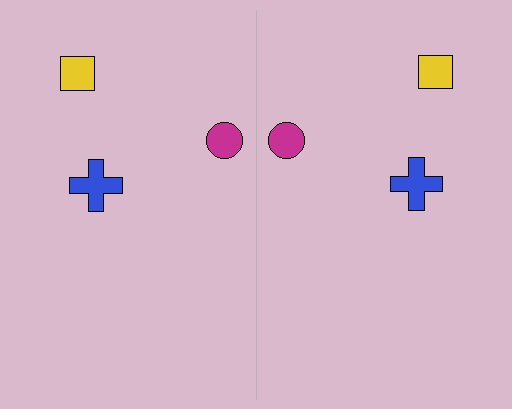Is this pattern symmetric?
Yes, this pattern has bilateral (reflection) symmetry.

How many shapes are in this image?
There are 6 shapes in this image.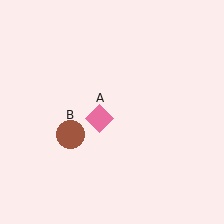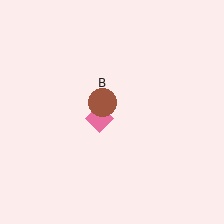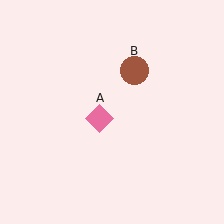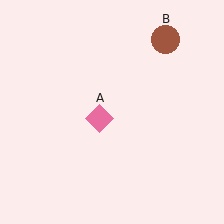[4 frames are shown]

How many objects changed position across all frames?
1 object changed position: brown circle (object B).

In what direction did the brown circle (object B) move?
The brown circle (object B) moved up and to the right.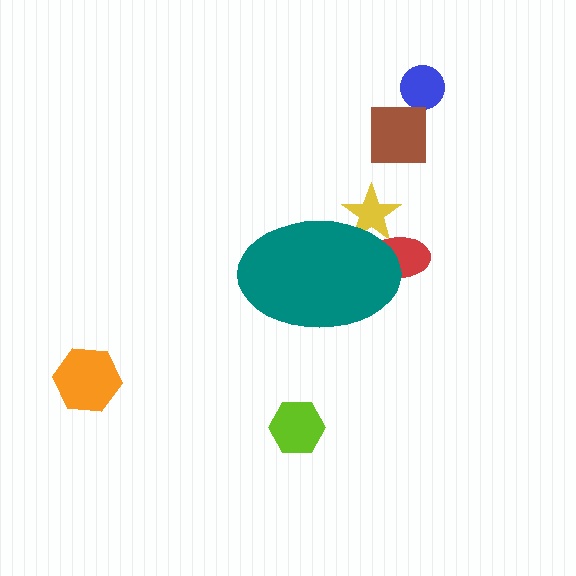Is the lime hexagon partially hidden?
No, the lime hexagon is fully visible.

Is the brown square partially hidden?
No, the brown square is fully visible.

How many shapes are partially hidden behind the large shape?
2 shapes are partially hidden.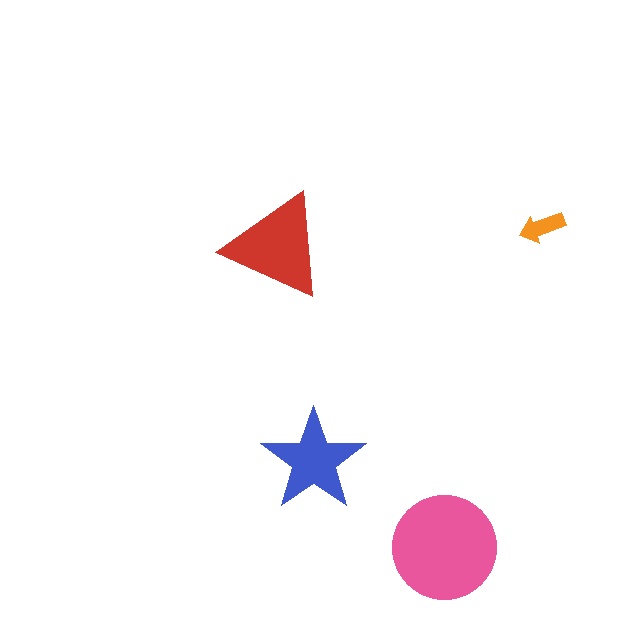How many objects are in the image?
There are 4 objects in the image.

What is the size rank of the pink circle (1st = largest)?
1st.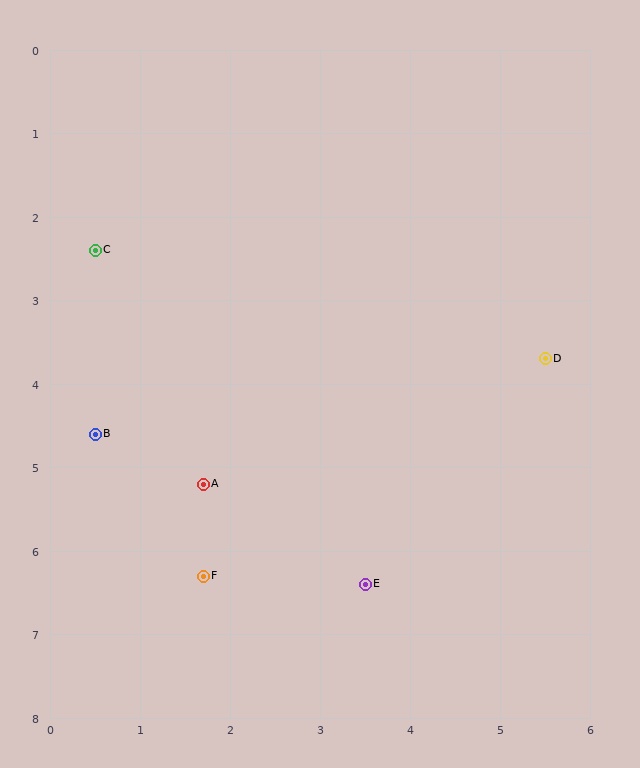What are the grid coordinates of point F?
Point F is at approximately (1.7, 6.3).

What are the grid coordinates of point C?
Point C is at approximately (0.5, 2.4).